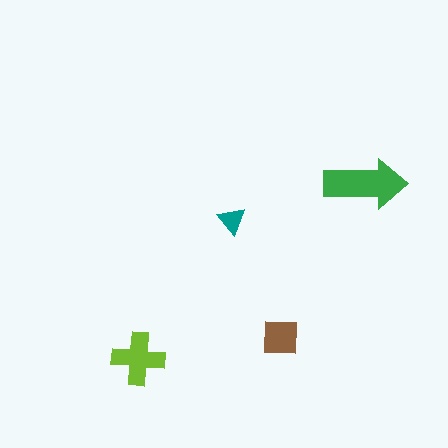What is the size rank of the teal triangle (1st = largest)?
4th.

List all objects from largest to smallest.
The green arrow, the lime cross, the brown square, the teal triangle.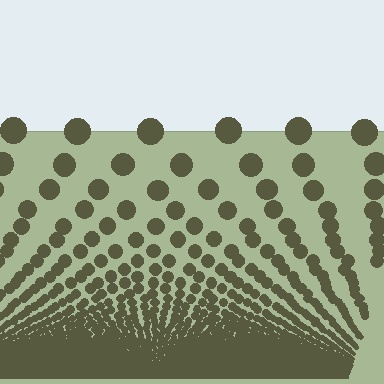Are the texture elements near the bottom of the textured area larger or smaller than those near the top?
Smaller. The gradient is inverted — elements near the bottom are smaller and denser.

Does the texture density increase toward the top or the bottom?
Density increases toward the bottom.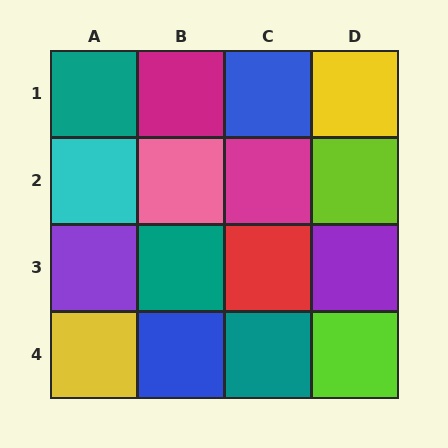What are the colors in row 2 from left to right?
Cyan, pink, magenta, lime.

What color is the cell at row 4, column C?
Teal.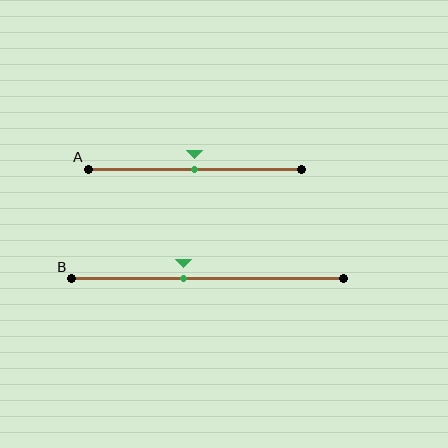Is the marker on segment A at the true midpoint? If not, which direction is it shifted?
Yes, the marker on segment A is at the true midpoint.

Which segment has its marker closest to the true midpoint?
Segment A has its marker closest to the true midpoint.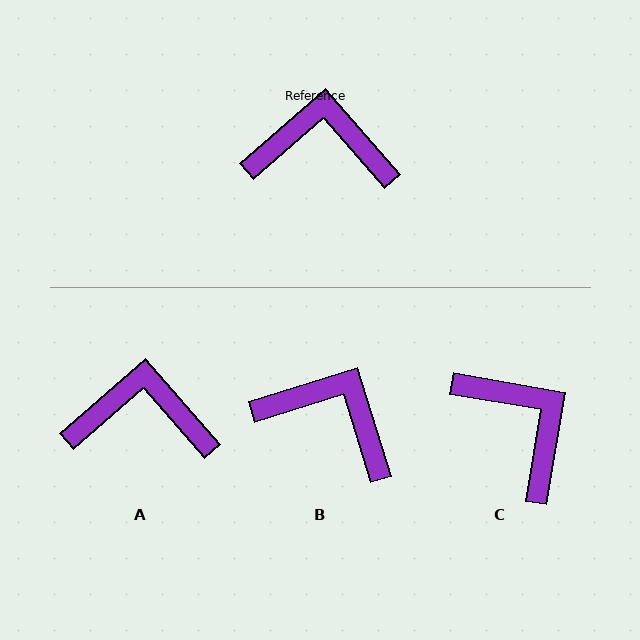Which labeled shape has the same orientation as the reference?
A.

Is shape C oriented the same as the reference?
No, it is off by about 51 degrees.